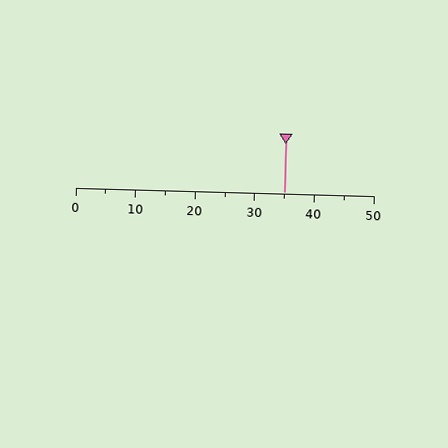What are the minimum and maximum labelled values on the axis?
The axis runs from 0 to 50.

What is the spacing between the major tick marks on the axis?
The major ticks are spaced 10 apart.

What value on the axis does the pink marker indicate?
The marker indicates approximately 35.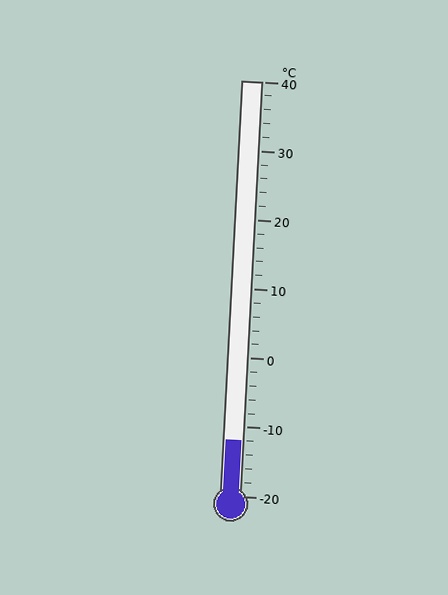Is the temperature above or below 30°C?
The temperature is below 30°C.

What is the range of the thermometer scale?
The thermometer scale ranges from -20°C to 40°C.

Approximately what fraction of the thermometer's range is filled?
The thermometer is filled to approximately 15% of its range.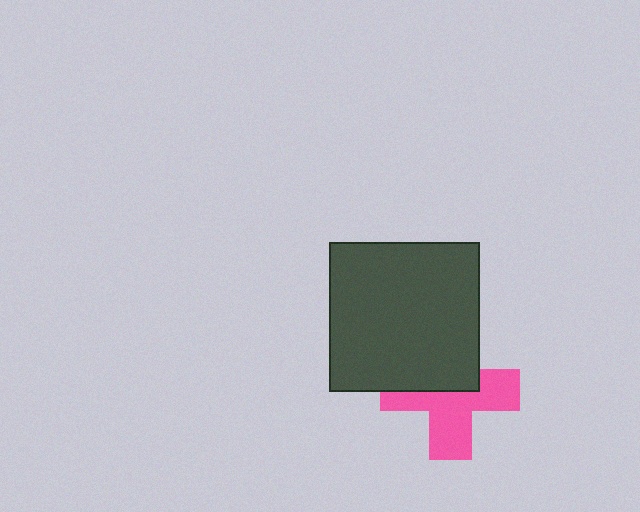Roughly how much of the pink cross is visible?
About half of it is visible (roughly 57%).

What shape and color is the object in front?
The object in front is a dark gray square.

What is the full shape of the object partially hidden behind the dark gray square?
The partially hidden object is a pink cross.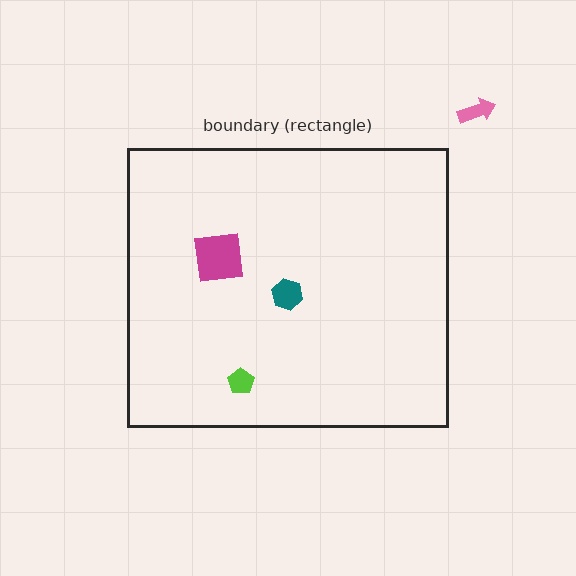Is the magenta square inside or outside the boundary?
Inside.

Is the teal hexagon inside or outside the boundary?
Inside.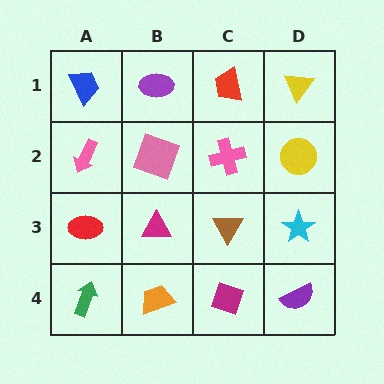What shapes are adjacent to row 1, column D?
A yellow circle (row 2, column D), a red trapezoid (row 1, column C).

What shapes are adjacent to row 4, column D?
A cyan star (row 3, column D), a magenta diamond (row 4, column C).